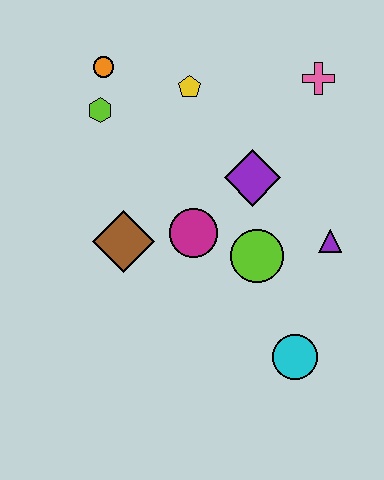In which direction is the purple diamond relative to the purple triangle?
The purple diamond is to the left of the purple triangle.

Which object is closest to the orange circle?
The lime hexagon is closest to the orange circle.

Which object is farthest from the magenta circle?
The pink cross is farthest from the magenta circle.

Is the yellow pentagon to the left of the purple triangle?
Yes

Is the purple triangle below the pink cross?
Yes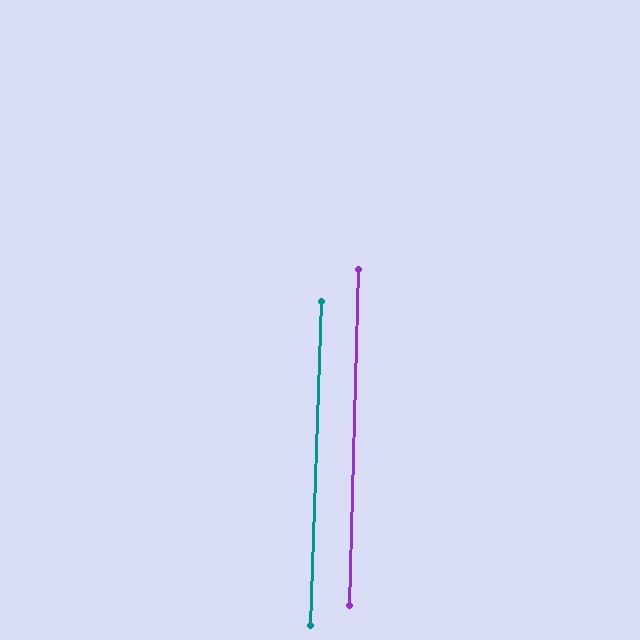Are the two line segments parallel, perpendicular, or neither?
Parallel — their directions differ by only 0.3°.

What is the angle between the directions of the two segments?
Approximately 0 degrees.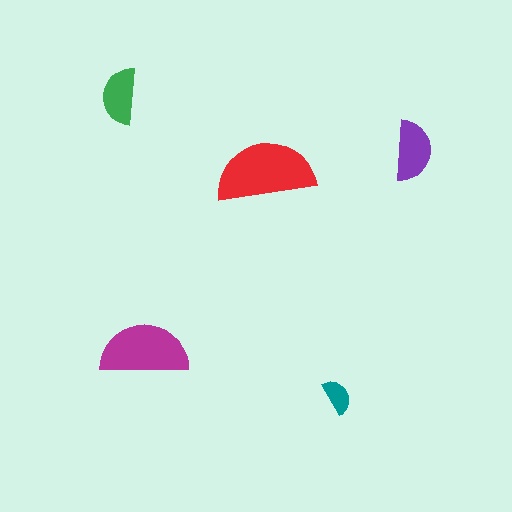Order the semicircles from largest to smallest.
the red one, the magenta one, the purple one, the green one, the teal one.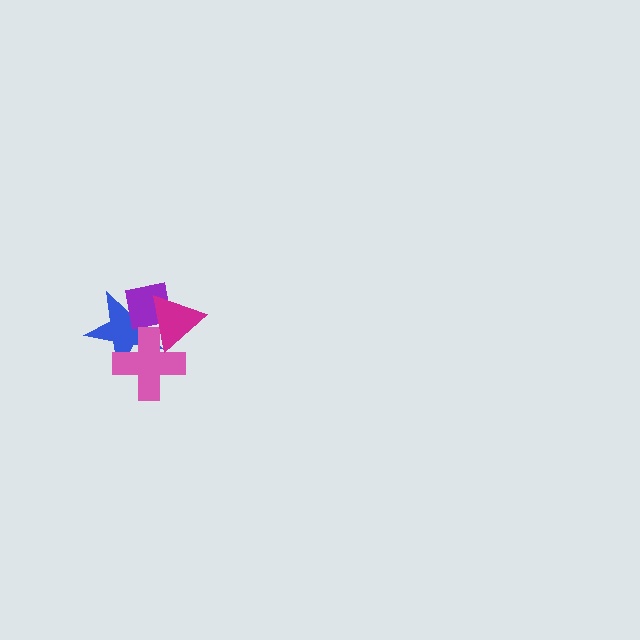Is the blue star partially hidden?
Yes, it is partially covered by another shape.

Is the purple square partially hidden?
Yes, it is partially covered by another shape.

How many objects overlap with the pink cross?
3 objects overlap with the pink cross.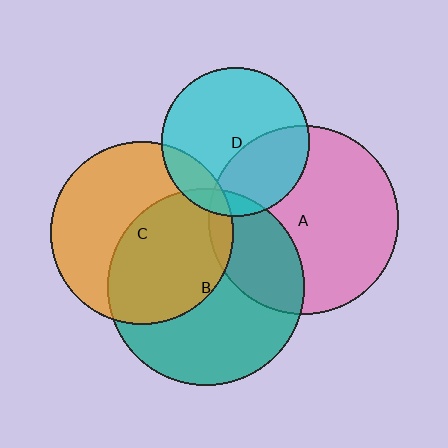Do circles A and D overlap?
Yes.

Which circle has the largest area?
Circle B (teal).